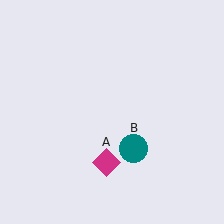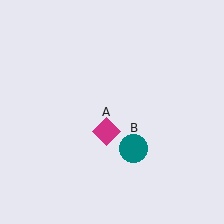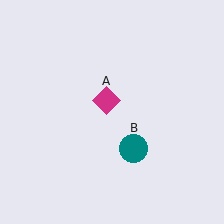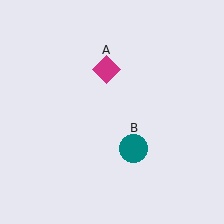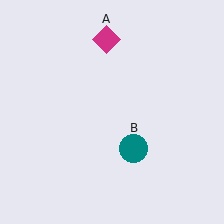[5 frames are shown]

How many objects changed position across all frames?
1 object changed position: magenta diamond (object A).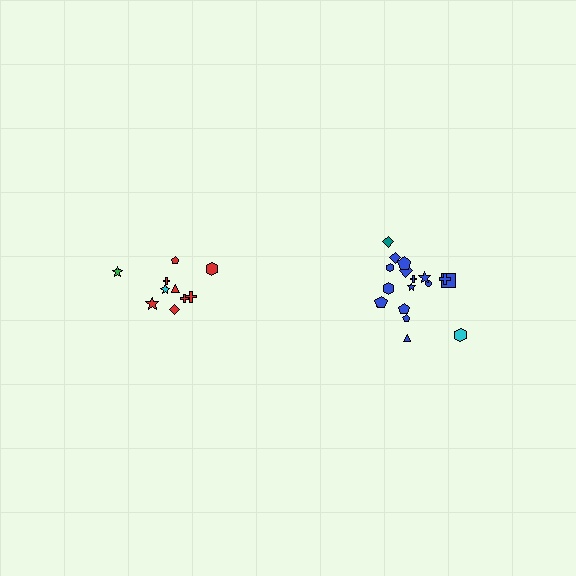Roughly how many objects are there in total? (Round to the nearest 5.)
Roughly 30 objects in total.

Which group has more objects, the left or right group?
The right group.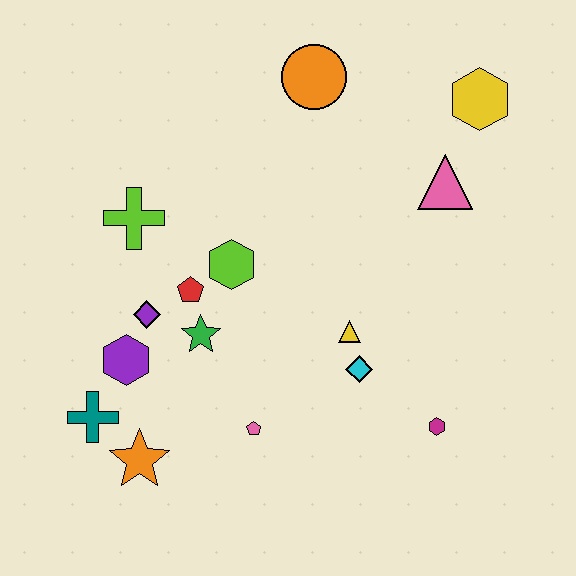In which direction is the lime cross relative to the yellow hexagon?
The lime cross is to the left of the yellow hexagon.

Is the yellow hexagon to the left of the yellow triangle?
No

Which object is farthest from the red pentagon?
The yellow hexagon is farthest from the red pentagon.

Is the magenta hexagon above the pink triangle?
No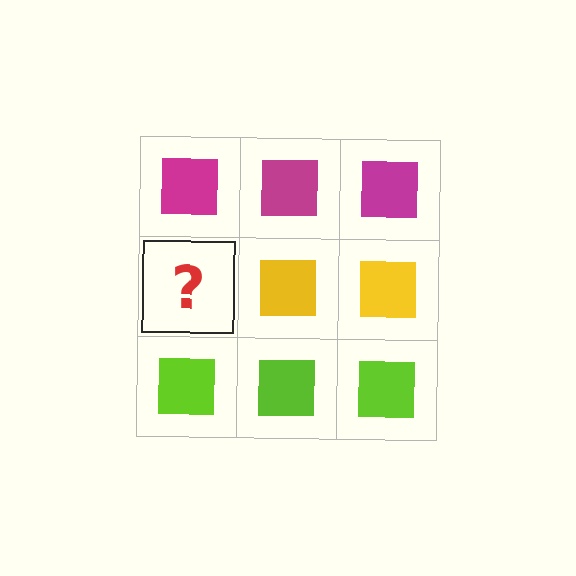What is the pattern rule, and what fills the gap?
The rule is that each row has a consistent color. The gap should be filled with a yellow square.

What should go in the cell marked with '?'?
The missing cell should contain a yellow square.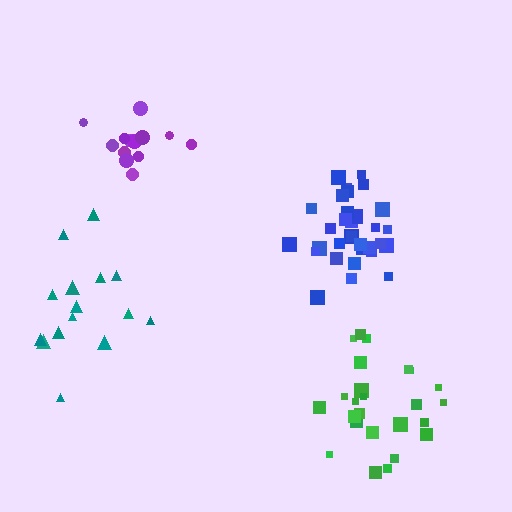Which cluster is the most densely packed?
Blue.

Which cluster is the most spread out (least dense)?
Teal.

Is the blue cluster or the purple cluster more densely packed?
Blue.